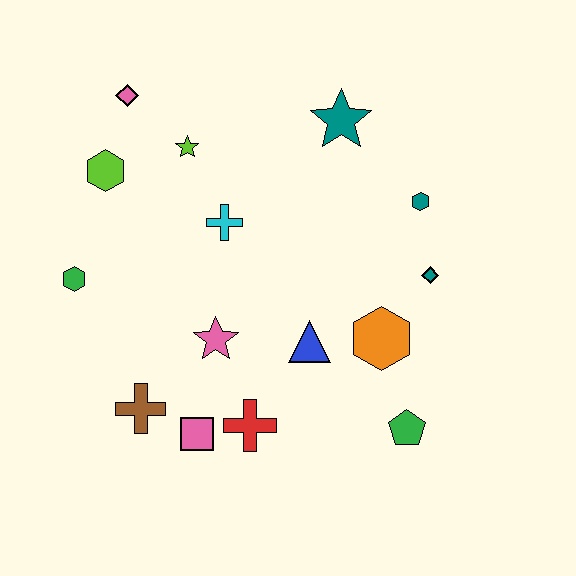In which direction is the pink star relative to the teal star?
The pink star is below the teal star.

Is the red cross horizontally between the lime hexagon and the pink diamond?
No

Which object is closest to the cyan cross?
The lime star is closest to the cyan cross.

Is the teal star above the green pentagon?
Yes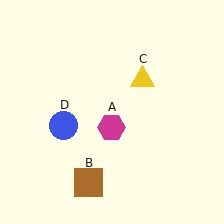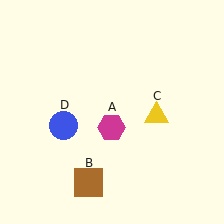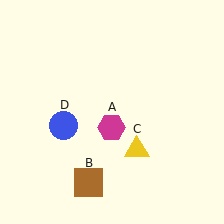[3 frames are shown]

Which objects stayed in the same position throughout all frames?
Magenta hexagon (object A) and brown square (object B) and blue circle (object D) remained stationary.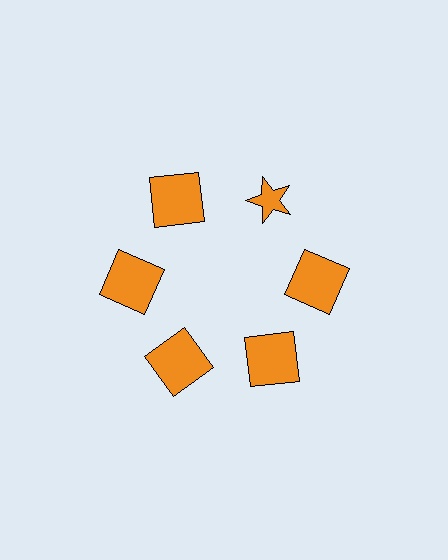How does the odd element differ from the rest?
It has a different shape: star instead of square.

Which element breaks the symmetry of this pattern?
The orange star at roughly the 1 o'clock position breaks the symmetry. All other shapes are orange squares.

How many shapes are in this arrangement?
There are 6 shapes arranged in a ring pattern.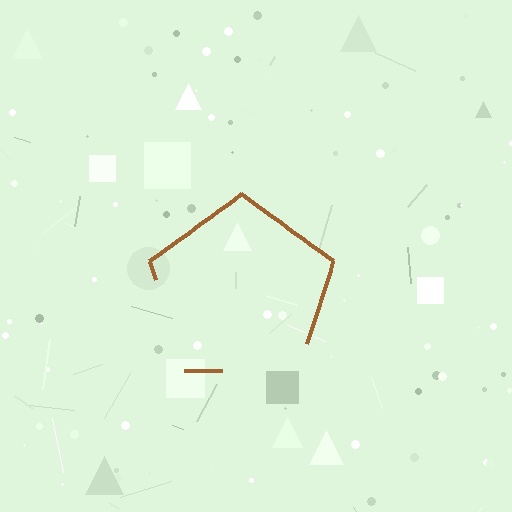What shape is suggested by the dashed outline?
The dashed outline suggests a pentagon.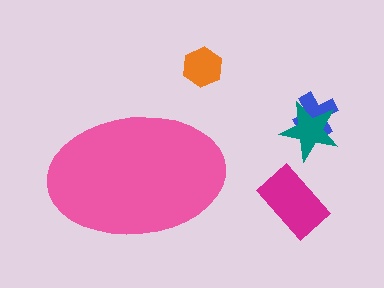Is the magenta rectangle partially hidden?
No, the magenta rectangle is fully visible.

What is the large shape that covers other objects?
A pink ellipse.